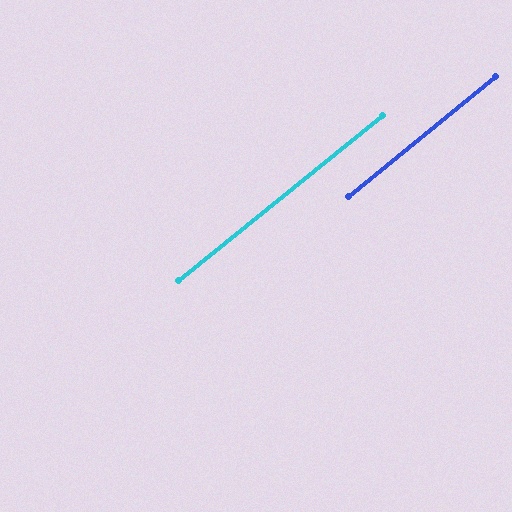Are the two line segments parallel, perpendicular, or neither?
Parallel — their directions differ by only 0.2°.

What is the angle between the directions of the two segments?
Approximately 0 degrees.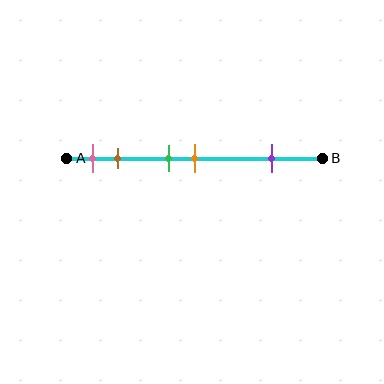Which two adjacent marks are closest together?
The green and orange marks are the closest adjacent pair.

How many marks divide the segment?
There are 5 marks dividing the segment.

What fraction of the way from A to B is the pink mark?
The pink mark is approximately 10% (0.1) of the way from A to B.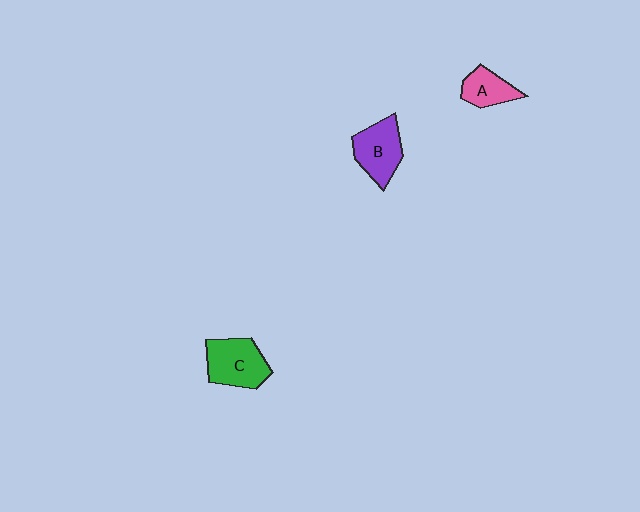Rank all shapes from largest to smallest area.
From largest to smallest: C (green), B (purple), A (pink).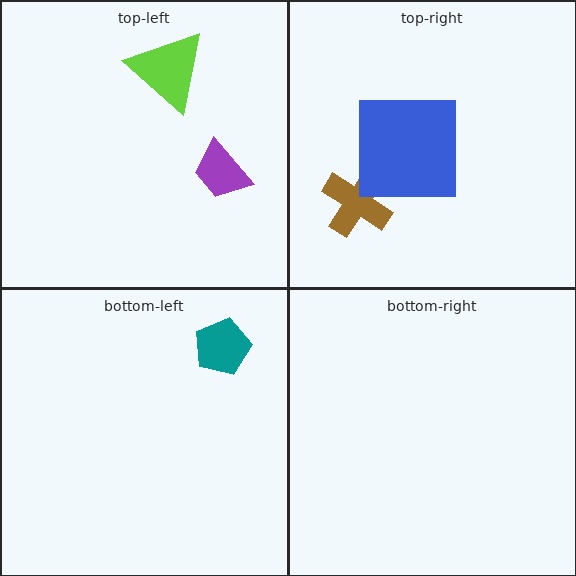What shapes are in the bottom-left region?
The teal pentagon.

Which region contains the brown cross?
The top-right region.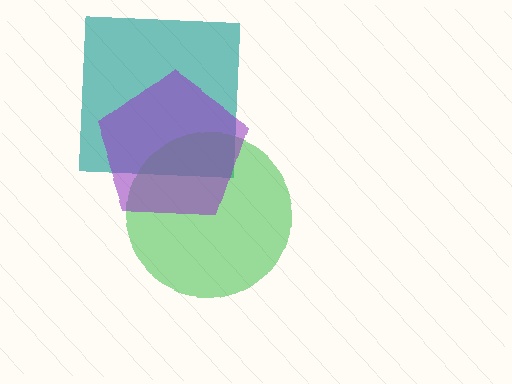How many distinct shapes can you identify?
There are 3 distinct shapes: a teal square, a green circle, a purple pentagon.